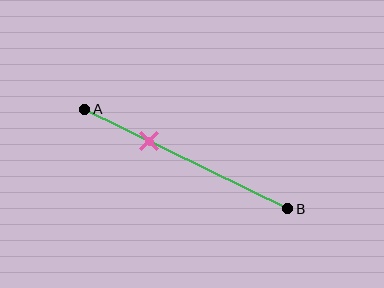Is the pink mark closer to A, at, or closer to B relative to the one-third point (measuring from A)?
The pink mark is approximately at the one-third point of segment AB.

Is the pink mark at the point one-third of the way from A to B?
Yes, the mark is approximately at the one-third point.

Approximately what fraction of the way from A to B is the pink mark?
The pink mark is approximately 30% of the way from A to B.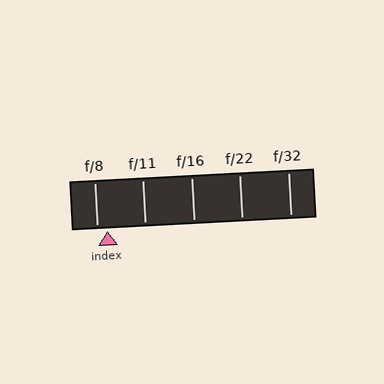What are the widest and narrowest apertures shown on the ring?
The widest aperture shown is f/8 and the narrowest is f/32.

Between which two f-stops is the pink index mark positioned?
The index mark is between f/8 and f/11.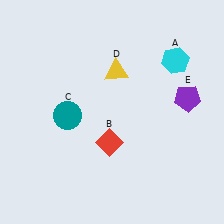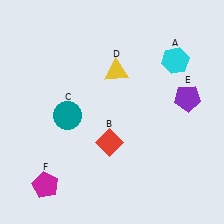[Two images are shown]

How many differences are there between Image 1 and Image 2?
There is 1 difference between the two images.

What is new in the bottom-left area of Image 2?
A magenta pentagon (F) was added in the bottom-left area of Image 2.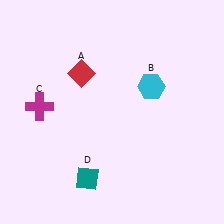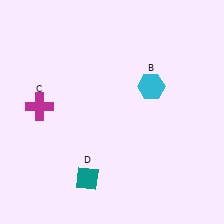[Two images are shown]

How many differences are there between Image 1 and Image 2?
There is 1 difference between the two images.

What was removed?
The red diamond (A) was removed in Image 2.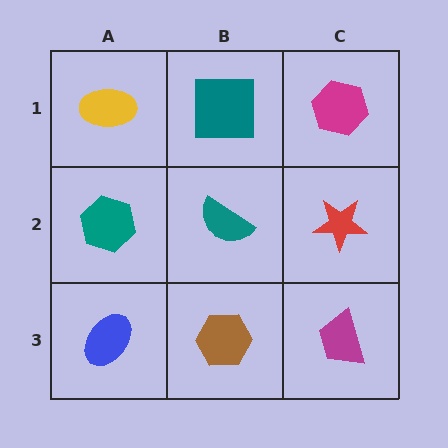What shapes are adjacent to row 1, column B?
A teal semicircle (row 2, column B), a yellow ellipse (row 1, column A), a magenta hexagon (row 1, column C).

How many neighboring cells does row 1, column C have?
2.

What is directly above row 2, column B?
A teal square.